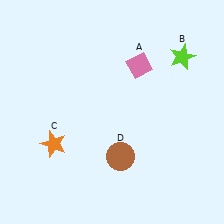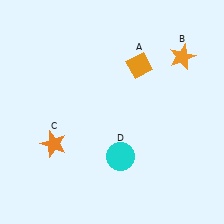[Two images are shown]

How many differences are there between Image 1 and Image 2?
There are 3 differences between the two images.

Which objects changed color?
A changed from pink to orange. B changed from lime to orange. D changed from brown to cyan.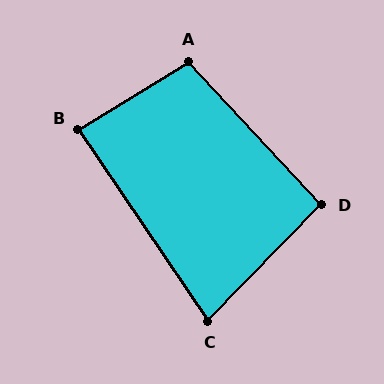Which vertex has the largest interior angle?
A, at approximately 102 degrees.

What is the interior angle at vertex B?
Approximately 87 degrees (approximately right).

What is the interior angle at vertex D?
Approximately 93 degrees (approximately right).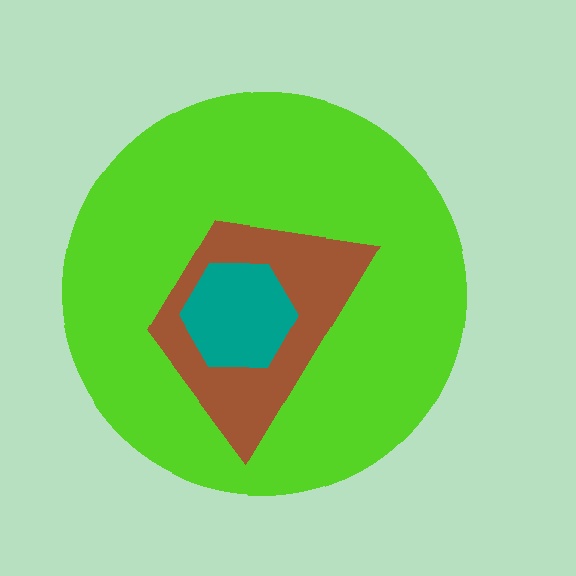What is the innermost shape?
The teal hexagon.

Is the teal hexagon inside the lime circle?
Yes.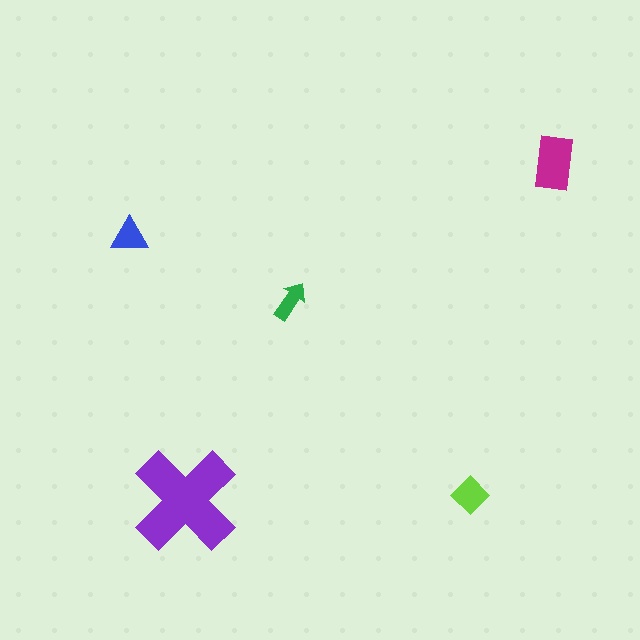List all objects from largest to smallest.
The purple cross, the magenta rectangle, the lime diamond, the blue triangle, the green arrow.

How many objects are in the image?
There are 5 objects in the image.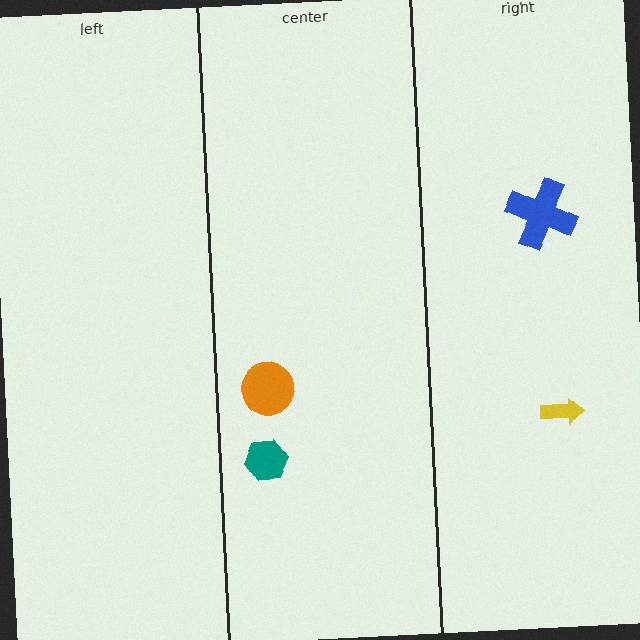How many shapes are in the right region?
2.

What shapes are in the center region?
The orange circle, the teal hexagon.